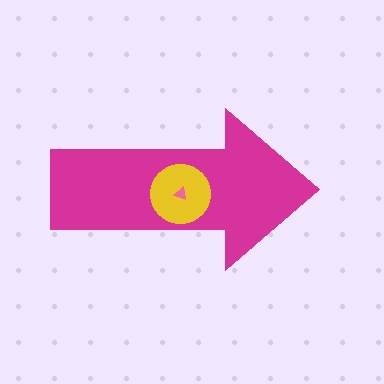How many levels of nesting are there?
3.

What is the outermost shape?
The magenta arrow.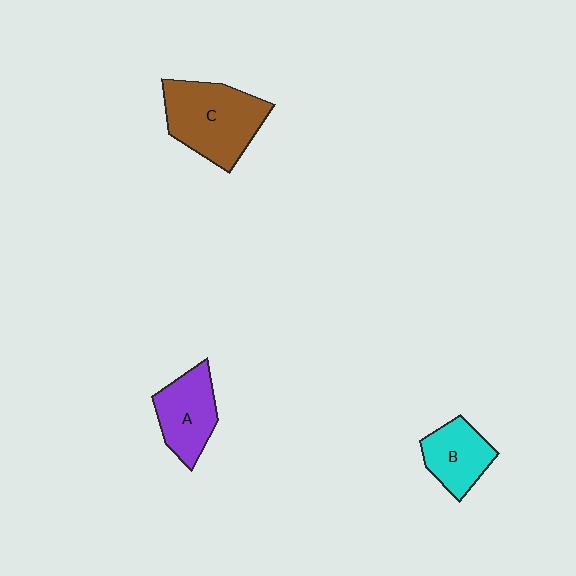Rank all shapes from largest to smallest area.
From largest to smallest: C (brown), A (purple), B (cyan).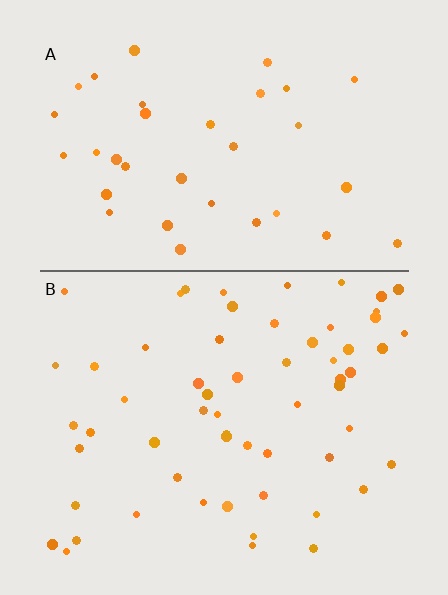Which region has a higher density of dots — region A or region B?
B (the bottom).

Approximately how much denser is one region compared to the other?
Approximately 1.7× — region B over region A.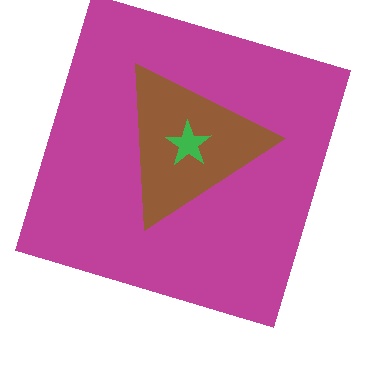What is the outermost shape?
The magenta square.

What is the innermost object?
The green star.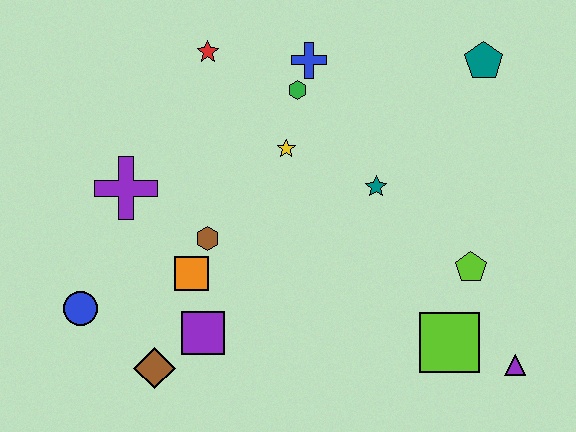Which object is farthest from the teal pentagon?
The blue circle is farthest from the teal pentagon.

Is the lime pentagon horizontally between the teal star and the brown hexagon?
No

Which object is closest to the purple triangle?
The lime square is closest to the purple triangle.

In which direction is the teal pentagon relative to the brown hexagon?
The teal pentagon is to the right of the brown hexagon.